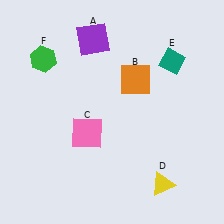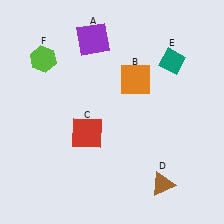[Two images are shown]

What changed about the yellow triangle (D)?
In Image 1, D is yellow. In Image 2, it changed to brown.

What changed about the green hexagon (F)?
In Image 1, F is green. In Image 2, it changed to lime.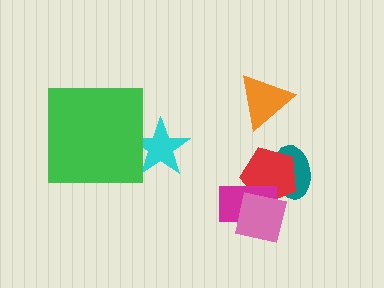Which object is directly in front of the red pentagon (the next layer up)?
The magenta rectangle is directly in front of the red pentagon.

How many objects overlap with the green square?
1 object overlaps with the green square.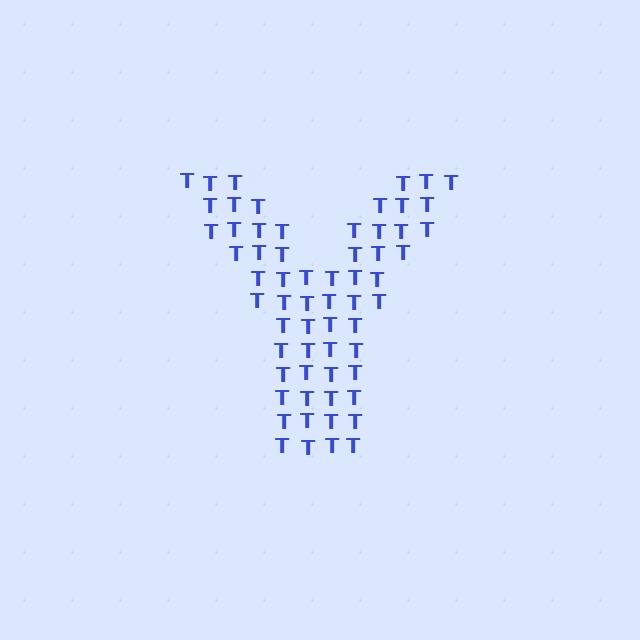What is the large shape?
The large shape is the letter Y.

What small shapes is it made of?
It is made of small letter T's.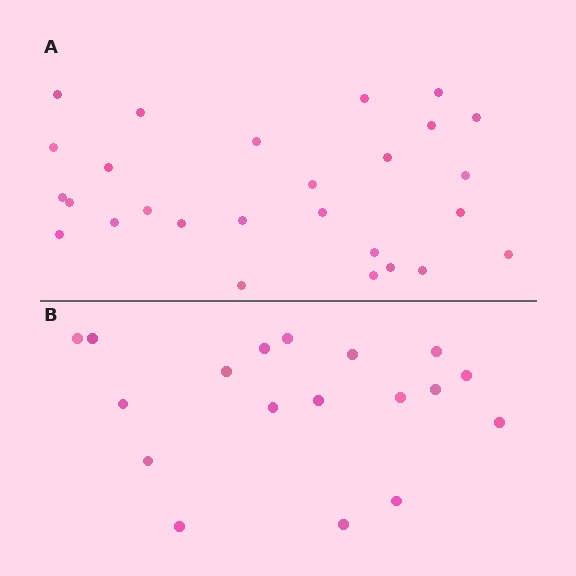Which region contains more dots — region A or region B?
Region A (the top region) has more dots.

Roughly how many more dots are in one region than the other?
Region A has roughly 8 or so more dots than region B.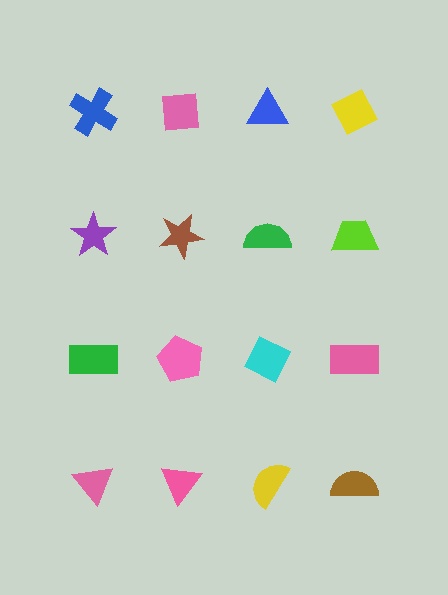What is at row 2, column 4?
A lime trapezoid.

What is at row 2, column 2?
A brown star.